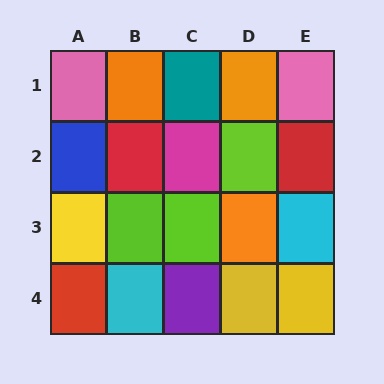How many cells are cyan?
2 cells are cyan.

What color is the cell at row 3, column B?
Lime.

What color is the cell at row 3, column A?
Yellow.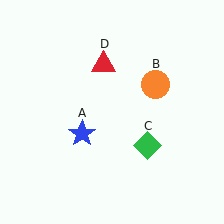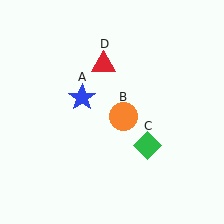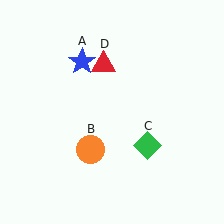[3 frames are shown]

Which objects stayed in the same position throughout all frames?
Green diamond (object C) and red triangle (object D) remained stationary.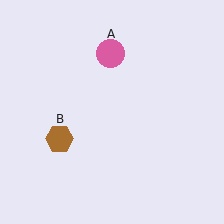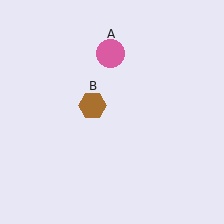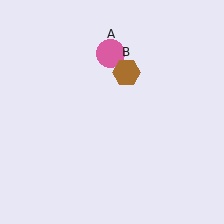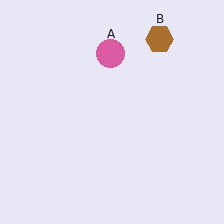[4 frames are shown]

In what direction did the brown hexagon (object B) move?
The brown hexagon (object B) moved up and to the right.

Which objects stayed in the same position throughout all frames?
Pink circle (object A) remained stationary.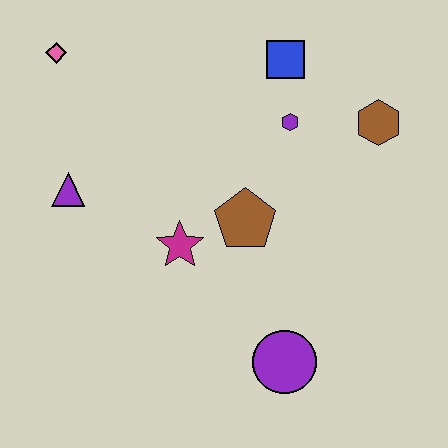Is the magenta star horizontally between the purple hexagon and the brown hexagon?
No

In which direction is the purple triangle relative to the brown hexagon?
The purple triangle is to the left of the brown hexagon.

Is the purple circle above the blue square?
No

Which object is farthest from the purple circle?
The pink diamond is farthest from the purple circle.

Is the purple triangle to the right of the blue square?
No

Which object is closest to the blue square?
The purple hexagon is closest to the blue square.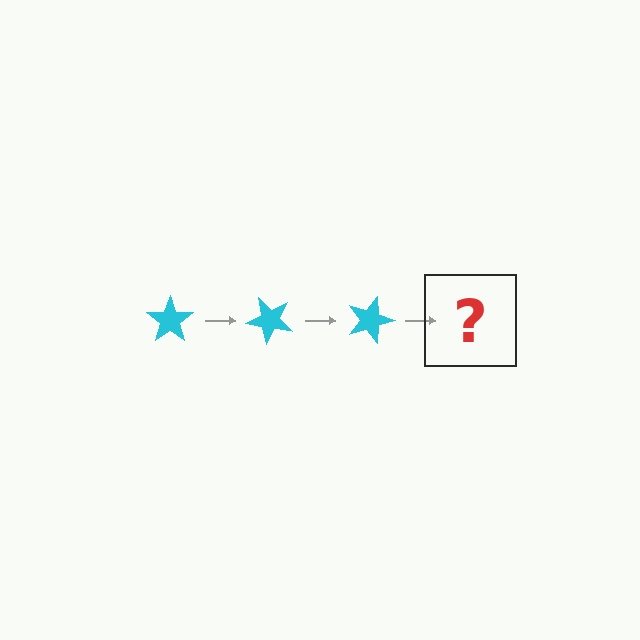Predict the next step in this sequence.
The next step is a cyan star rotated 135 degrees.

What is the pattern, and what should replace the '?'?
The pattern is that the star rotates 45 degrees each step. The '?' should be a cyan star rotated 135 degrees.